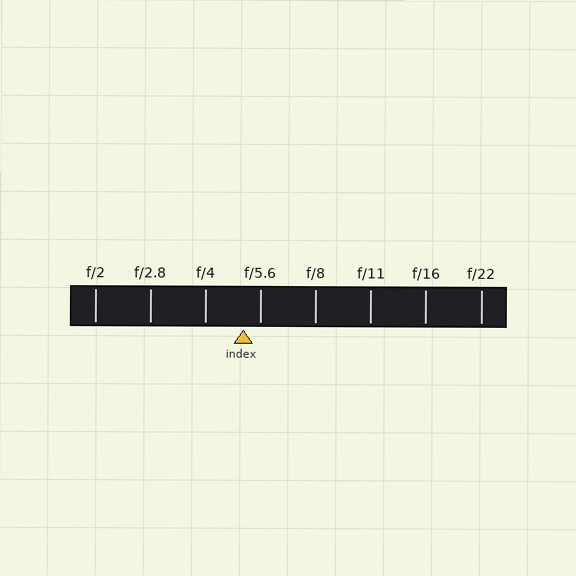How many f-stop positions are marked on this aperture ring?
There are 8 f-stop positions marked.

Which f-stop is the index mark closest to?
The index mark is closest to f/5.6.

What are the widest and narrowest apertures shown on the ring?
The widest aperture shown is f/2 and the narrowest is f/22.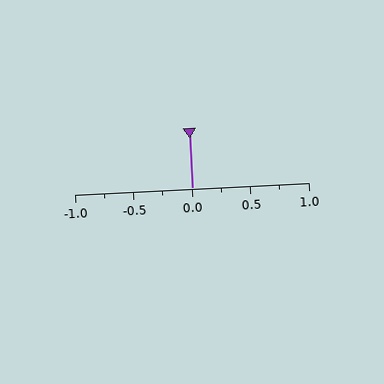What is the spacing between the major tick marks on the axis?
The major ticks are spaced 0.5 apart.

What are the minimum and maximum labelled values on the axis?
The axis runs from -1.0 to 1.0.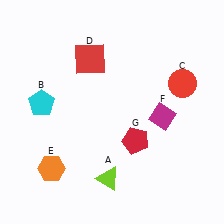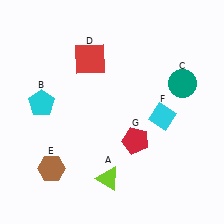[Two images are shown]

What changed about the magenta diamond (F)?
In Image 1, F is magenta. In Image 2, it changed to cyan.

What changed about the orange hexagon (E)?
In Image 1, E is orange. In Image 2, it changed to brown.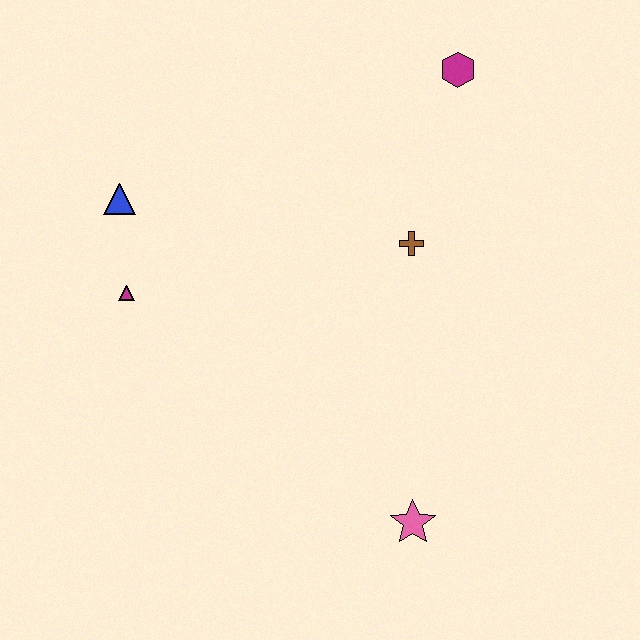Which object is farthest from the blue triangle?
The pink star is farthest from the blue triangle.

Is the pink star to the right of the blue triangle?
Yes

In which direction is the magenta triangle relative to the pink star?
The magenta triangle is to the left of the pink star.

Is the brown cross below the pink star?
No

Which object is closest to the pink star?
The brown cross is closest to the pink star.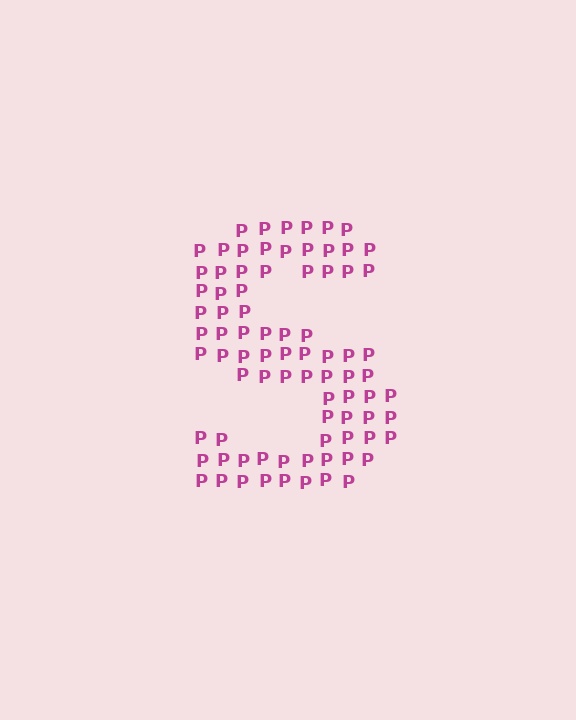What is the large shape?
The large shape is the letter S.